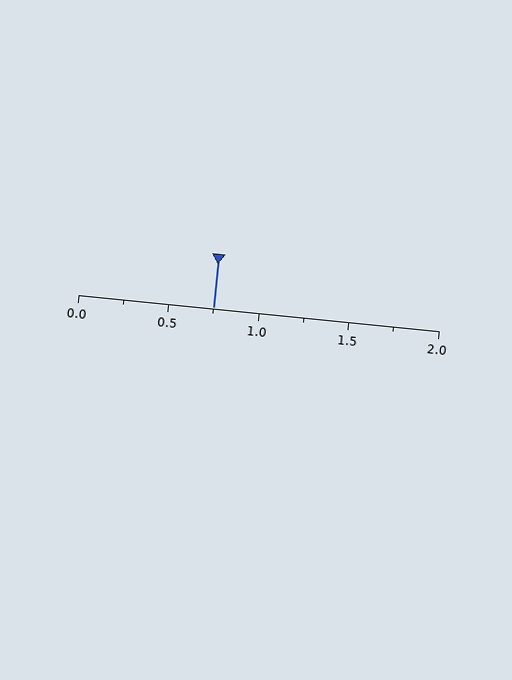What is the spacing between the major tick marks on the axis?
The major ticks are spaced 0.5 apart.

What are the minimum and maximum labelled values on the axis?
The axis runs from 0.0 to 2.0.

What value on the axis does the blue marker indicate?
The marker indicates approximately 0.75.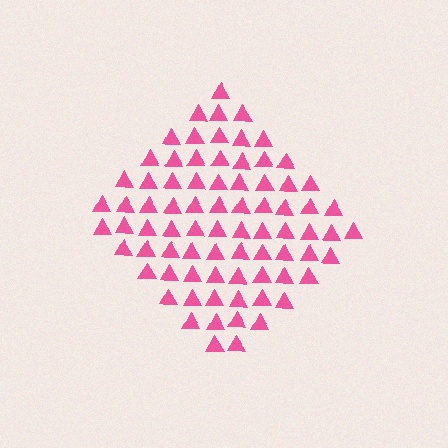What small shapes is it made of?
It is made of small triangles.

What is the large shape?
The large shape is a diamond.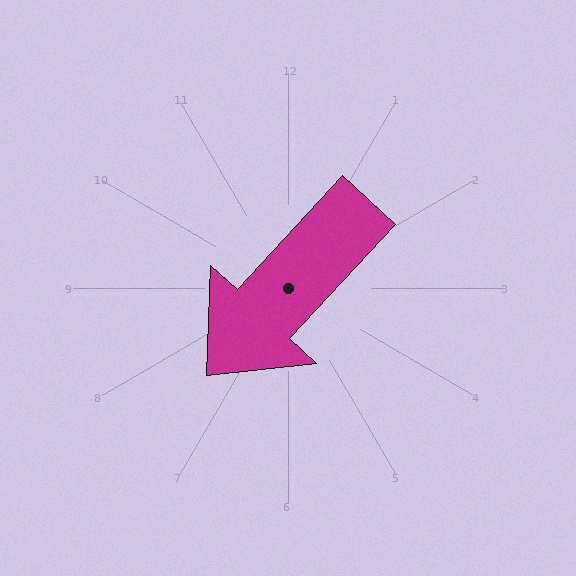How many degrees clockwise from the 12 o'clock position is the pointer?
Approximately 223 degrees.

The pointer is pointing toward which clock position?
Roughly 7 o'clock.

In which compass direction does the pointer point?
Southwest.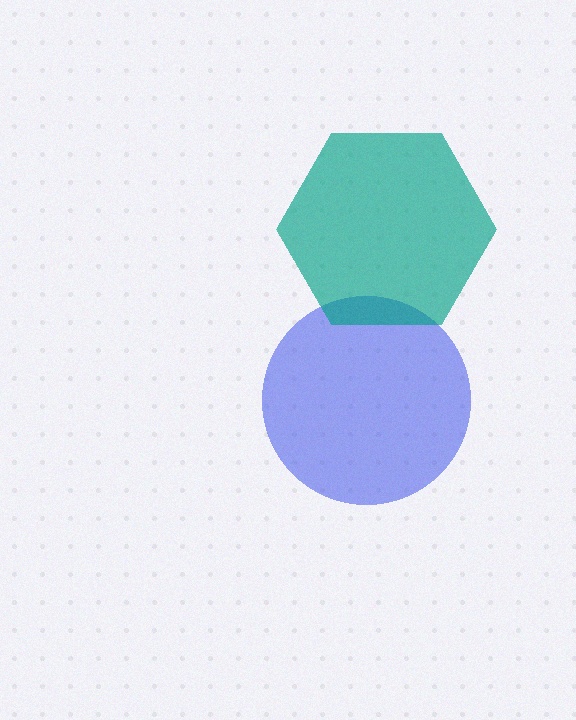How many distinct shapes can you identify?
There are 2 distinct shapes: a blue circle, a teal hexagon.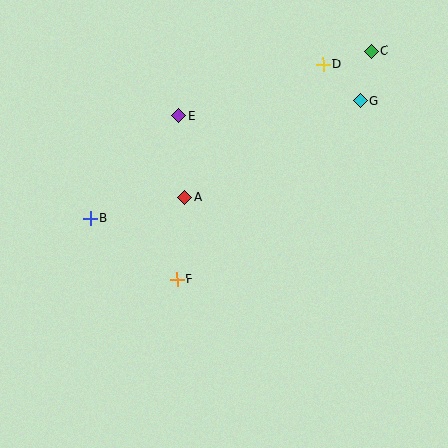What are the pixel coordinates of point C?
Point C is at (372, 51).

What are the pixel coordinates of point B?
Point B is at (90, 219).